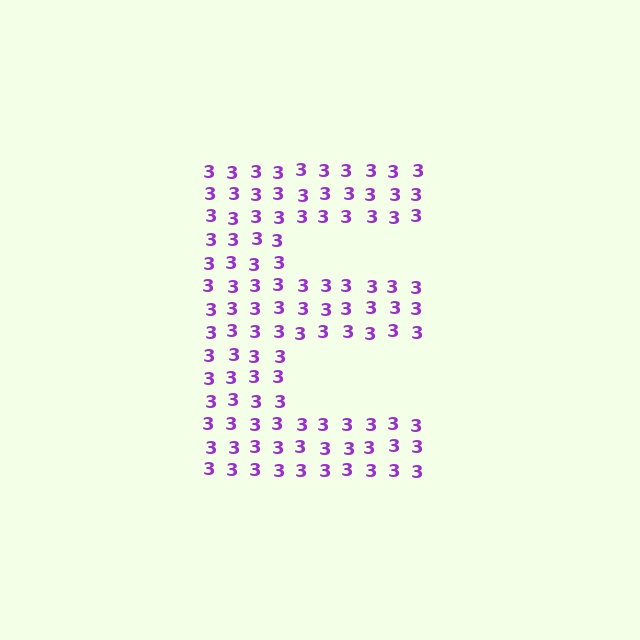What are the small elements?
The small elements are digit 3's.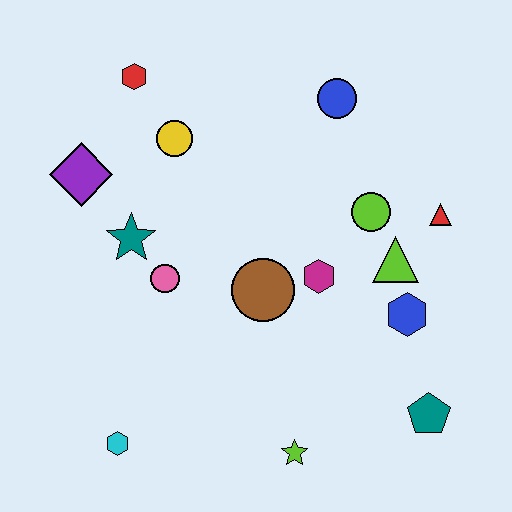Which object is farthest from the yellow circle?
The teal pentagon is farthest from the yellow circle.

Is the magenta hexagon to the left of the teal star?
No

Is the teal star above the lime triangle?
Yes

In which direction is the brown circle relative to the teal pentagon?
The brown circle is to the left of the teal pentagon.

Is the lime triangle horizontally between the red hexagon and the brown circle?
No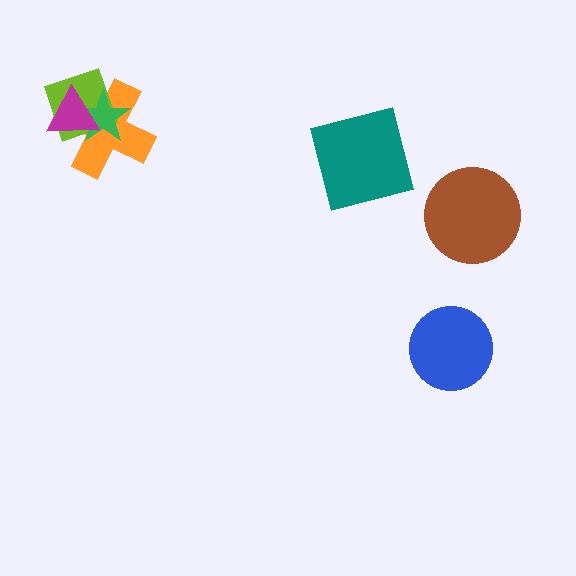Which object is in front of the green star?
The magenta triangle is in front of the green star.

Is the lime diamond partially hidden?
Yes, it is partially covered by another shape.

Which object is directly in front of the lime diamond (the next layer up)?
The green star is directly in front of the lime diamond.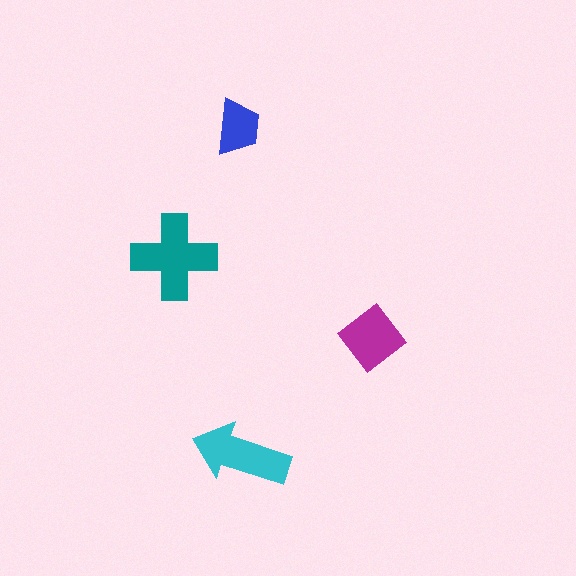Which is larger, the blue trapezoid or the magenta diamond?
The magenta diamond.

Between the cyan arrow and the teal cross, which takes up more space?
The teal cross.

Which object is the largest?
The teal cross.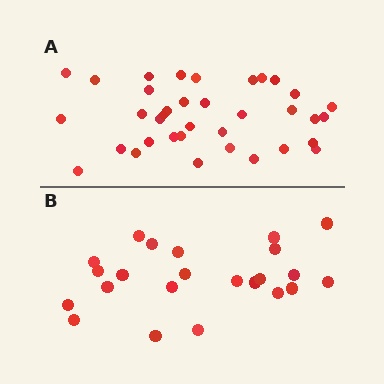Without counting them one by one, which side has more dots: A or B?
Region A (the top region) has more dots.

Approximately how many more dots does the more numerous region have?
Region A has approximately 15 more dots than region B.